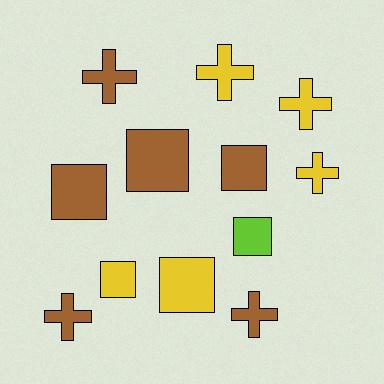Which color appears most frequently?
Brown, with 6 objects.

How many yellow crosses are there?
There are 3 yellow crosses.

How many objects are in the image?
There are 12 objects.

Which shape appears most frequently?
Square, with 6 objects.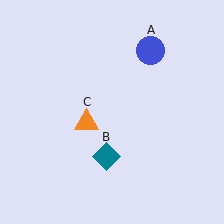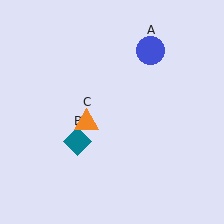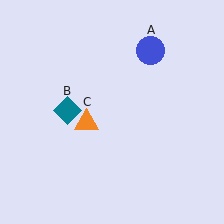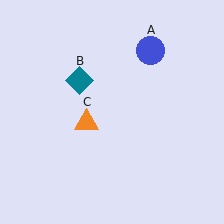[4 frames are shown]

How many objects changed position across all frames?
1 object changed position: teal diamond (object B).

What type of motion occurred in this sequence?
The teal diamond (object B) rotated clockwise around the center of the scene.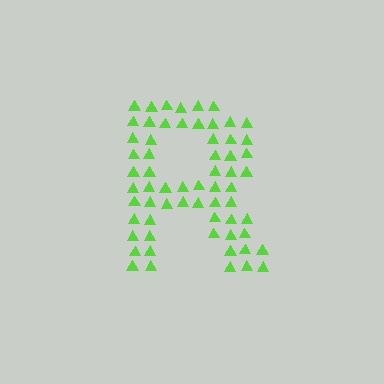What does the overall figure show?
The overall figure shows the letter R.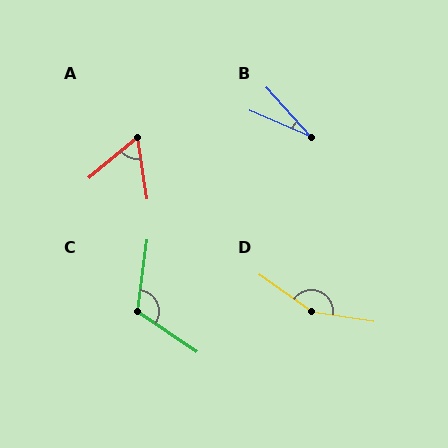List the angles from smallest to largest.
B (25°), A (59°), C (116°), D (153°).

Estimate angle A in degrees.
Approximately 59 degrees.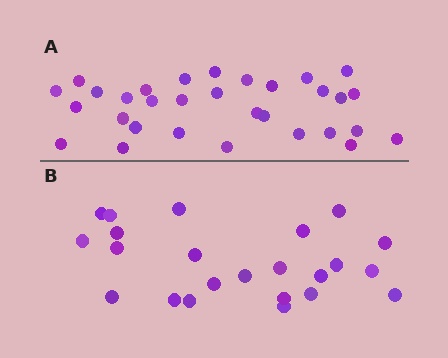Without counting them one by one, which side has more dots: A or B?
Region A (the top region) has more dots.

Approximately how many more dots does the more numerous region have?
Region A has roughly 8 or so more dots than region B.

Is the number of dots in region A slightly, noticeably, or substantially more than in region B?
Region A has noticeably more, but not dramatically so. The ratio is roughly 1.3 to 1.